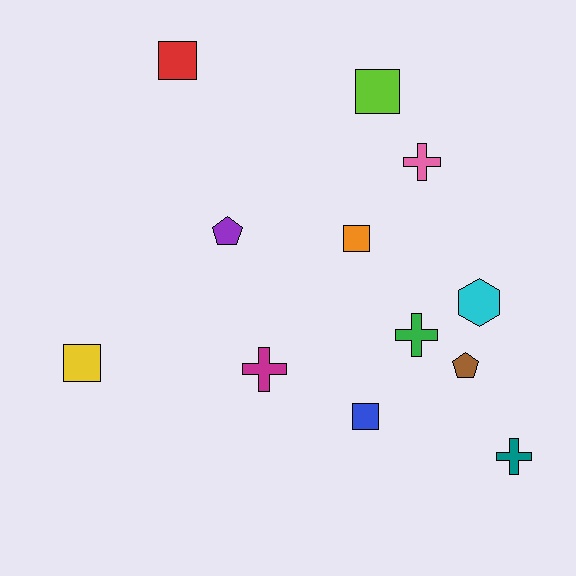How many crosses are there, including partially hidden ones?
There are 4 crosses.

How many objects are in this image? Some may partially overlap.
There are 12 objects.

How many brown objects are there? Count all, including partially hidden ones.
There is 1 brown object.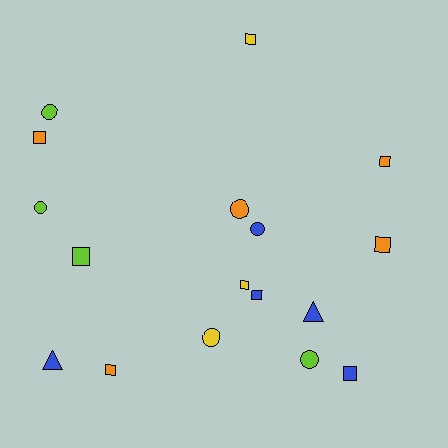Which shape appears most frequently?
Square, with 9 objects.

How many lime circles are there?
There are 3 lime circles.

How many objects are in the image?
There are 17 objects.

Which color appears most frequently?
Blue, with 5 objects.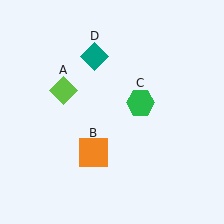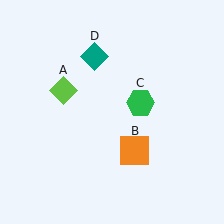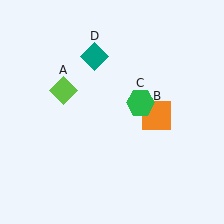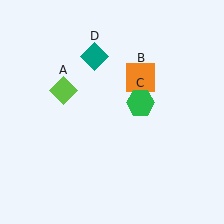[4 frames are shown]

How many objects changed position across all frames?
1 object changed position: orange square (object B).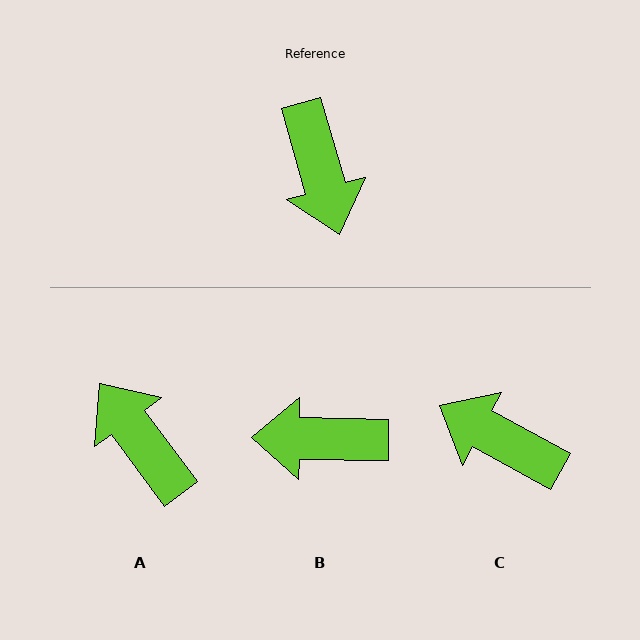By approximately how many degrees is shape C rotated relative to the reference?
Approximately 135 degrees clockwise.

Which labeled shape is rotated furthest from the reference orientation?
A, about 160 degrees away.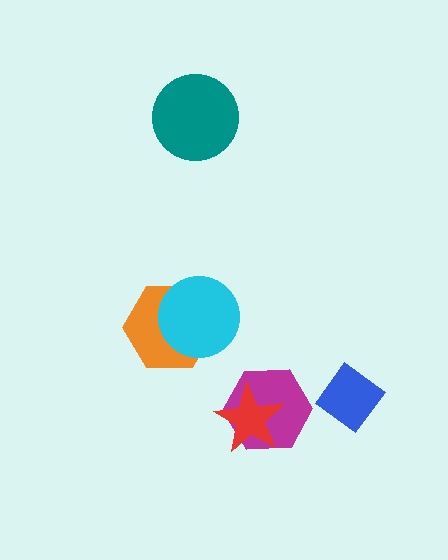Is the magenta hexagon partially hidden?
Yes, it is partially covered by another shape.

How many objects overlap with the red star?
1 object overlaps with the red star.